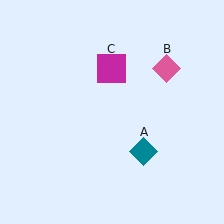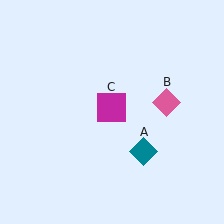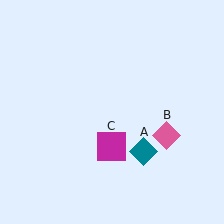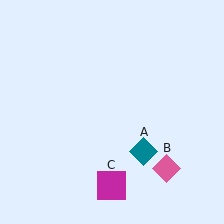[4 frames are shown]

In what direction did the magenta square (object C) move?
The magenta square (object C) moved down.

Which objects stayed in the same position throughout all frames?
Teal diamond (object A) remained stationary.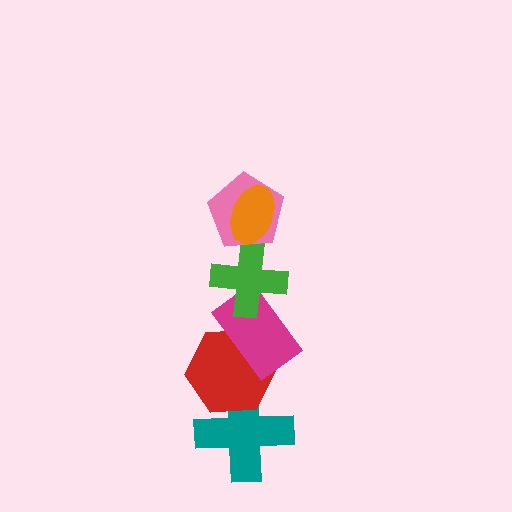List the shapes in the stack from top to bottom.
From top to bottom: the orange ellipse, the pink pentagon, the green cross, the magenta rectangle, the red hexagon, the teal cross.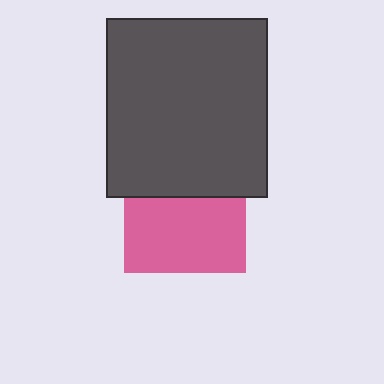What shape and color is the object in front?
The object in front is a dark gray rectangle.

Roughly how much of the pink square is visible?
About half of it is visible (roughly 61%).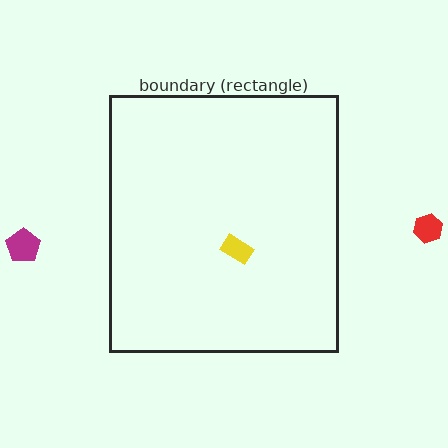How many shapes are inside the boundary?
1 inside, 2 outside.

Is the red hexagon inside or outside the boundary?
Outside.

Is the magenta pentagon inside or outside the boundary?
Outside.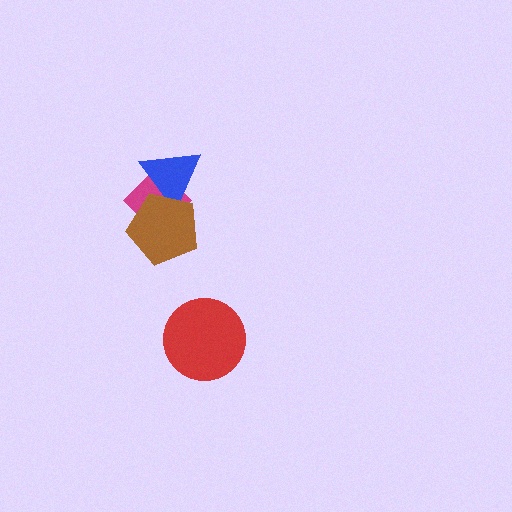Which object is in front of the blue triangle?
The brown pentagon is in front of the blue triangle.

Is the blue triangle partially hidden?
Yes, it is partially covered by another shape.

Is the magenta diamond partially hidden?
Yes, it is partially covered by another shape.